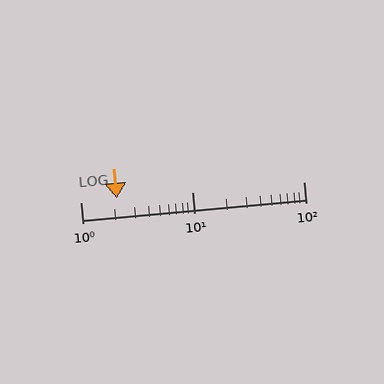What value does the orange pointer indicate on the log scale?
The pointer indicates approximately 2.1.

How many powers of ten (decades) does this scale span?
The scale spans 2 decades, from 1 to 100.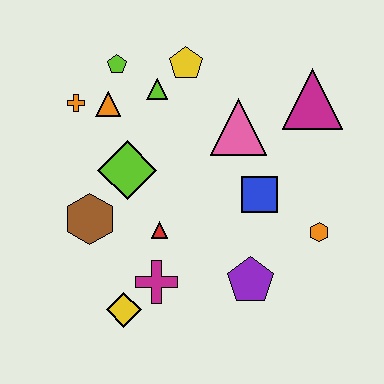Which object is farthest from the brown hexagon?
The magenta triangle is farthest from the brown hexagon.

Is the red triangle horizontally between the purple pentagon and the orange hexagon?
No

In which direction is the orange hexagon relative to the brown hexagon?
The orange hexagon is to the right of the brown hexagon.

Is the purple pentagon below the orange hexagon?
Yes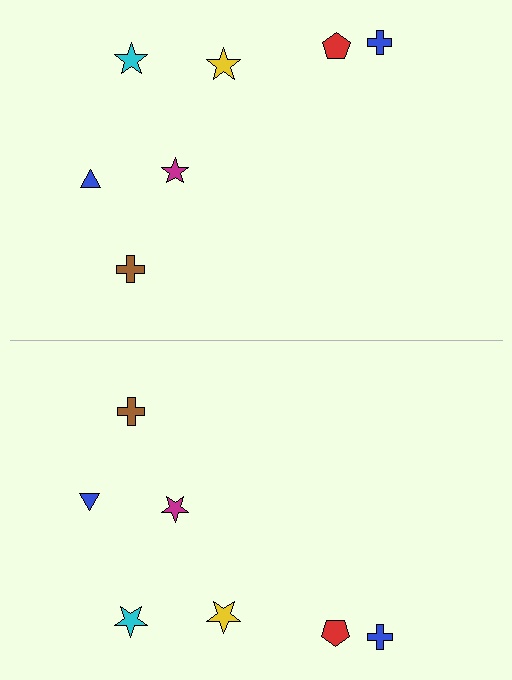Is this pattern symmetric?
Yes, this pattern has bilateral (reflection) symmetry.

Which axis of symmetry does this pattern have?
The pattern has a horizontal axis of symmetry running through the center of the image.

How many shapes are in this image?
There are 14 shapes in this image.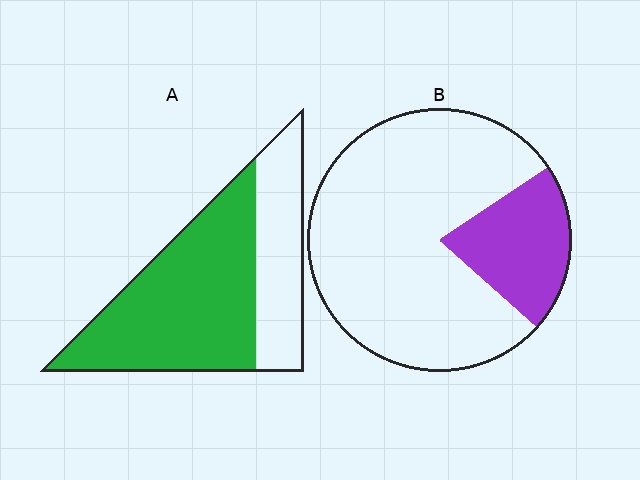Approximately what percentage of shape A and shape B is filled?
A is approximately 65% and B is approximately 20%.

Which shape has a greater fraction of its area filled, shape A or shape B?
Shape A.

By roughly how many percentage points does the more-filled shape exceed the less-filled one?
By roughly 45 percentage points (A over B).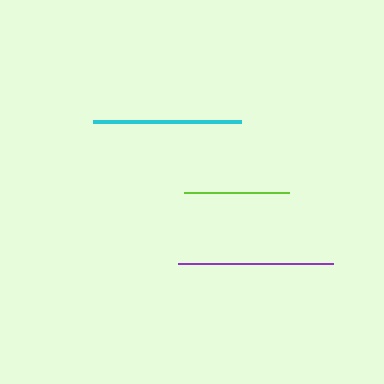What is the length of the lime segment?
The lime segment is approximately 105 pixels long.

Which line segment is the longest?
The purple line is the longest at approximately 155 pixels.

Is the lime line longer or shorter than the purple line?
The purple line is longer than the lime line.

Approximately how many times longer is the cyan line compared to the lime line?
The cyan line is approximately 1.4 times the length of the lime line.